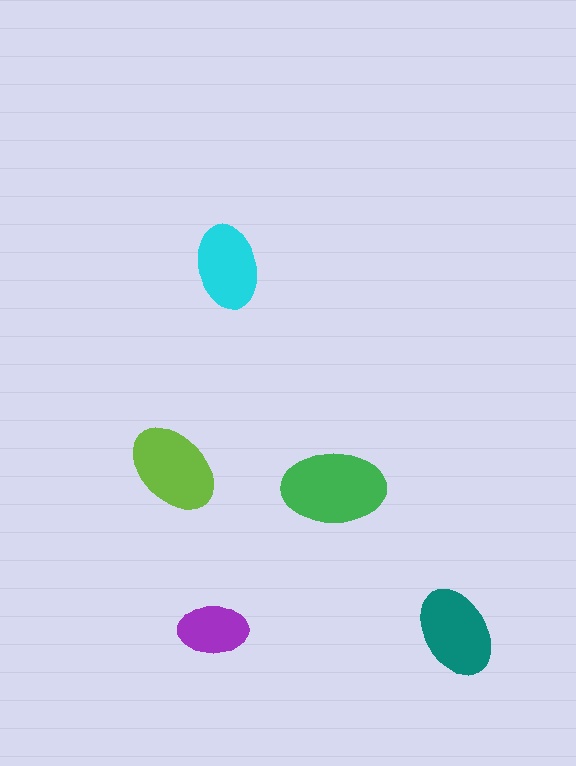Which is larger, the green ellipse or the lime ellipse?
The green one.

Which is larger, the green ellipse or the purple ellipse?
The green one.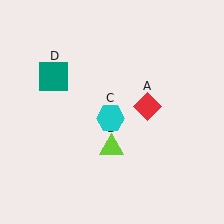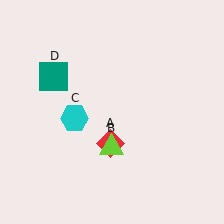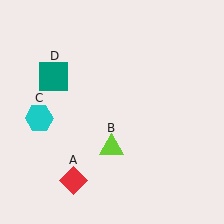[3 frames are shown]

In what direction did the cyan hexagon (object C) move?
The cyan hexagon (object C) moved left.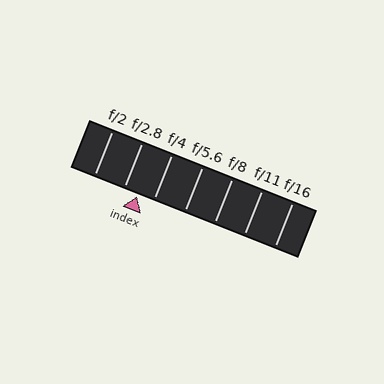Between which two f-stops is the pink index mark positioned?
The index mark is between f/2.8 and f/4.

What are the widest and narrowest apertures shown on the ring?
The widest aperture shown is f/2 and the narrowest is f/16.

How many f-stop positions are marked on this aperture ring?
There are 7 f-stop positions marked.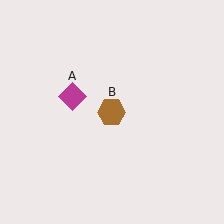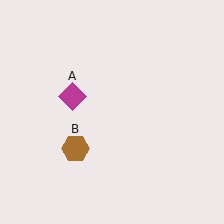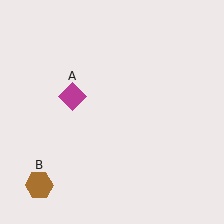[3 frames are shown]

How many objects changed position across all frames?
1 object changed position: brown hexagon (object B).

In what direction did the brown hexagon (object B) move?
The brown hexagon (object B) moved down and to the left.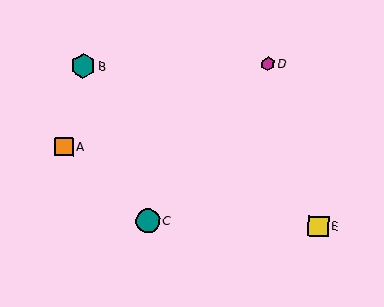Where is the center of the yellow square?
The center of the yellow square is at (318, 226).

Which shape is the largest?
The teal hexagon (labeled B) is the largest.